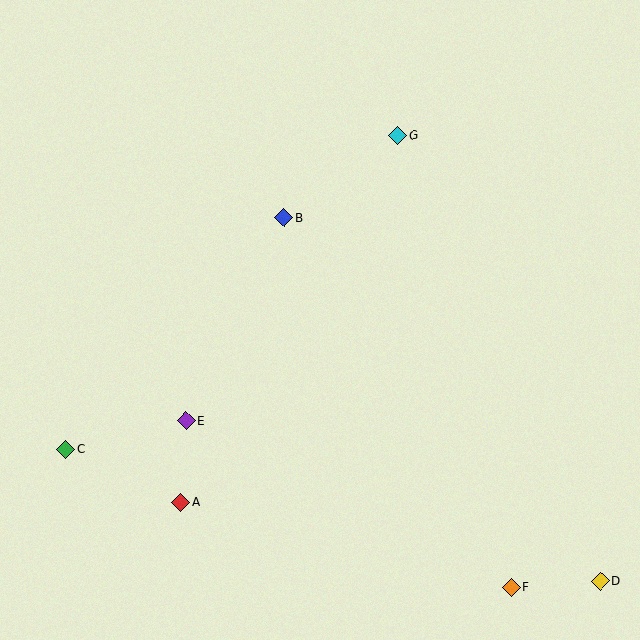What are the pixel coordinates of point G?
Point G is at (398, 135).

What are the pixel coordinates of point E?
Point E is at (186, 421).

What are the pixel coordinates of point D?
Point D is at (600, 581).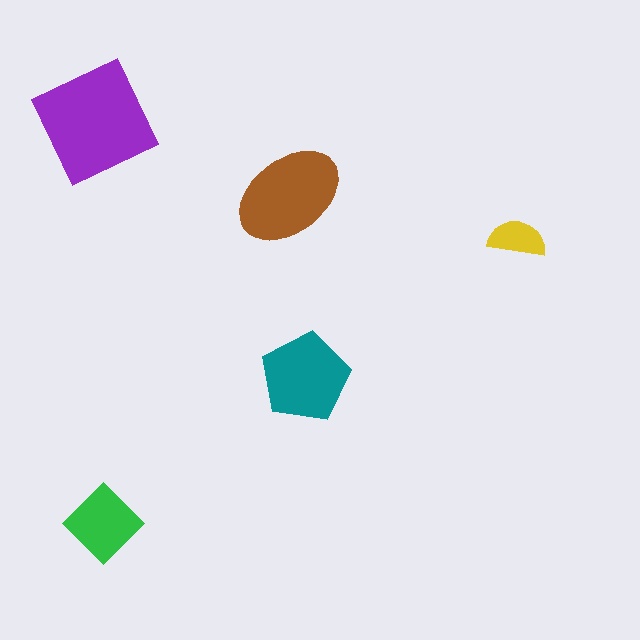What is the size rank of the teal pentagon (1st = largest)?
3rd.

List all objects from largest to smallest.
The purple square, the brown ellipse, the teal pentagon, the green diamond, the yellow semicircle.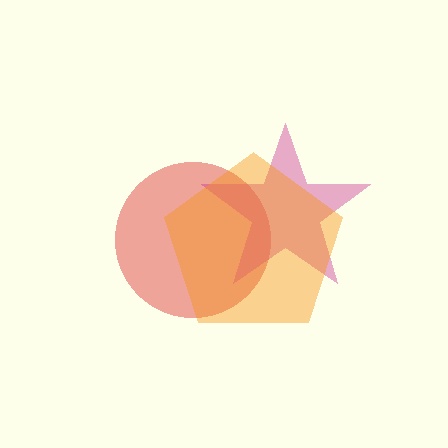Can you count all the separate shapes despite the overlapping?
Yes, there are 3 separate shapes.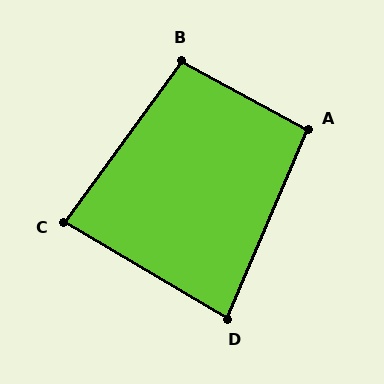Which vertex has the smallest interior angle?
D, at approximately 83 degrees.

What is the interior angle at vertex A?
Approximately 96 degrees (obtuse).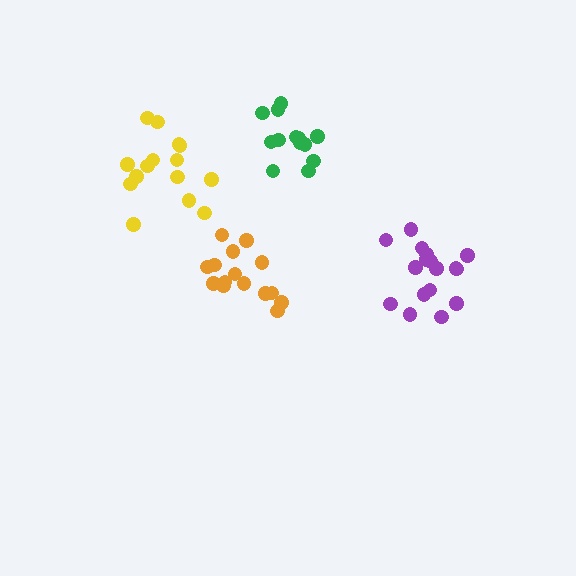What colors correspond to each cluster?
The clusters are colored: yellow, purple, orange, green.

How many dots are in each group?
Group 1: 15 dots, Group 2: 17 dots, Group 3: 15 dots, Group 4: 13 dots (60 total).